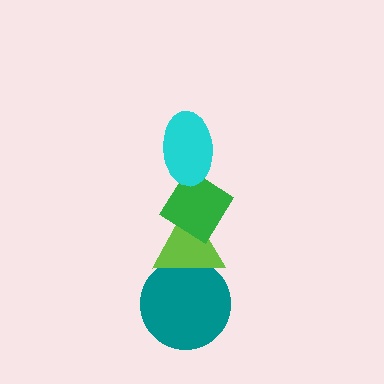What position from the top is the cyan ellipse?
The cyan ellipse is 1st from the top.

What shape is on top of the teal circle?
The lime triangle is on top of the teal circle.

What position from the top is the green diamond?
The green diamond is 2nd from the top.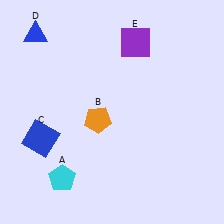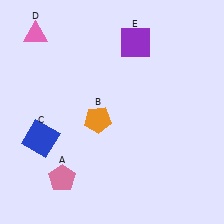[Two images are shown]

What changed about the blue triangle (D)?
In Image 1, D is blue. In Image 2, it changed to pink.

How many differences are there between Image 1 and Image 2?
There are 2 differences between the two images.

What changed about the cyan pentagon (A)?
In Image 1, A is cyan. In Image 2, it changed to pink.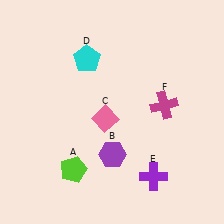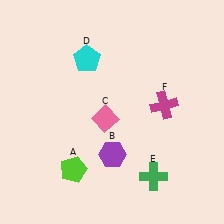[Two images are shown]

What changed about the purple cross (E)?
In Image 1, E is purple. In Image 2, it changed to green.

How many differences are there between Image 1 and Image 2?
There is 1 difference between the two images.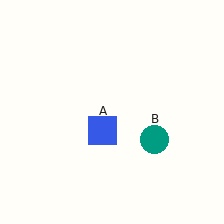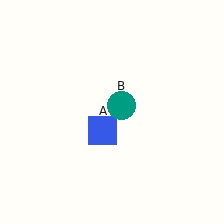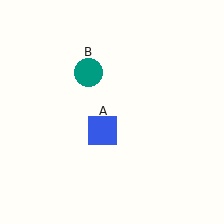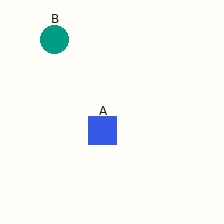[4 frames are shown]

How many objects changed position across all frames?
1 object changed position: teal circle (object B).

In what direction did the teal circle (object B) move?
The teal circle (object B) moved up and to the left.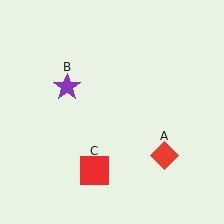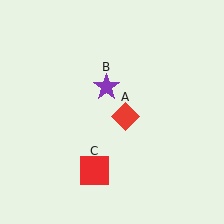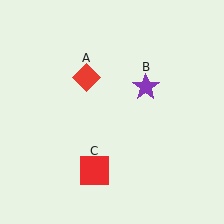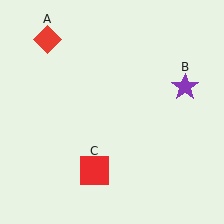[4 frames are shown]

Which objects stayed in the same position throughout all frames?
Red square (object C) remained stationary.